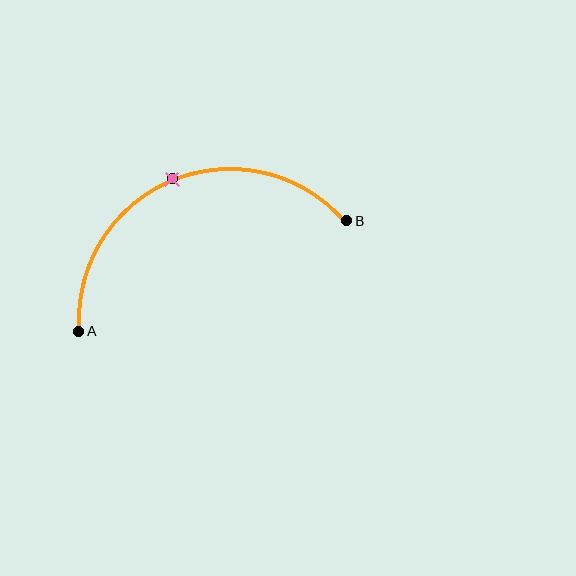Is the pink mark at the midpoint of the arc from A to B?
Yes. The pink mark lies on the arc at equal arc-length from both A and B — it is the arc midpoint.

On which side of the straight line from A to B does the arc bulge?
The arc bulges above the straight line connecting A and B.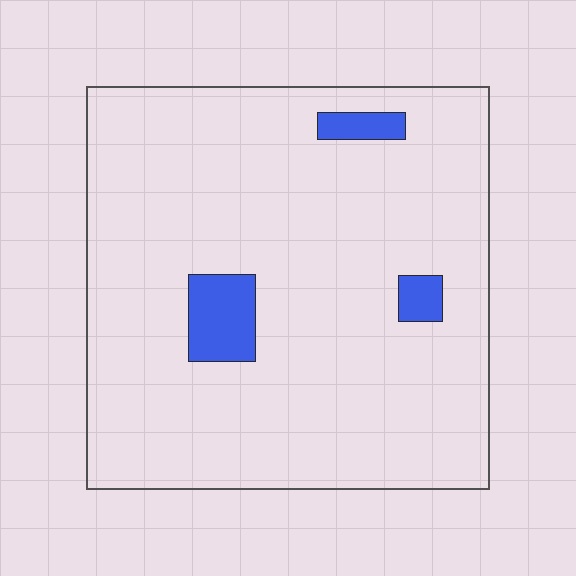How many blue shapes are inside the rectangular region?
3.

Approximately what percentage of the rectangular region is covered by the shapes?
Approximately 5%.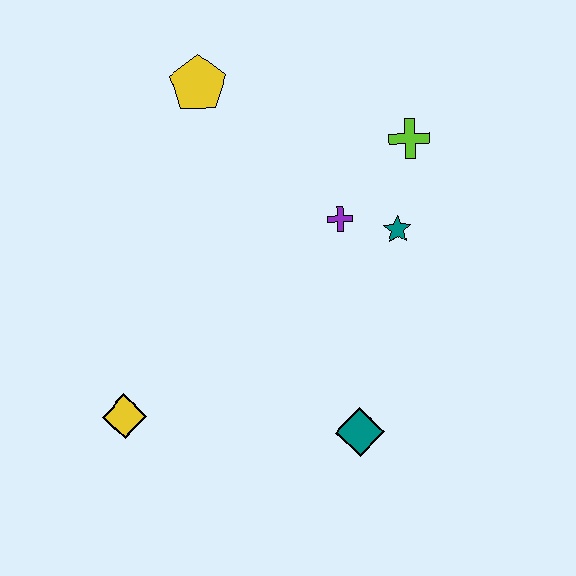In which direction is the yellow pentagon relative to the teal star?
The yellow pentagon is to the left of the teal star.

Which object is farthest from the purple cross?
The yellow diamond is farthest from the purple cross.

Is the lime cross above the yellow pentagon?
No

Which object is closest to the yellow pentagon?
The purple cross is closest to the yellow pentagon.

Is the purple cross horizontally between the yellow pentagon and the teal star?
Yes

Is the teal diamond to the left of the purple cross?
No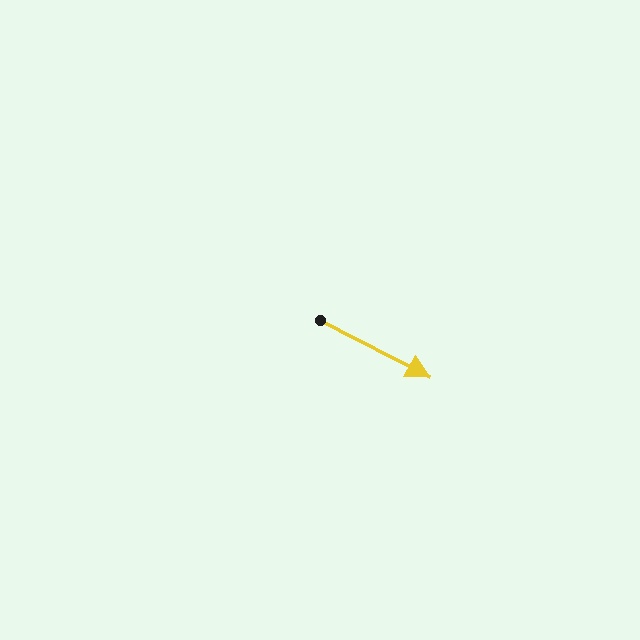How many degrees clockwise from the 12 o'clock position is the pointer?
Approximately 117 degrees.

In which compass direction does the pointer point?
Southeast.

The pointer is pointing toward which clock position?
Roughly 4 o'clock.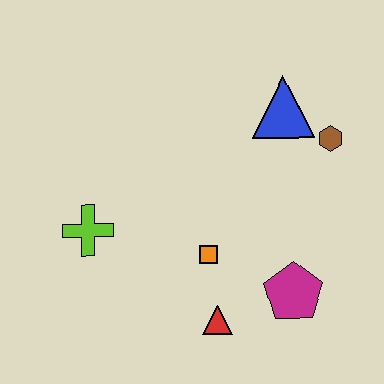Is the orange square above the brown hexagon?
No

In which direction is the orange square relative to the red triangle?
The orange square is above the red triangle.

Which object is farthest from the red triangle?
The blue triangle is farthest from the red triangle.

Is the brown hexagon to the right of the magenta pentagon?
Yes